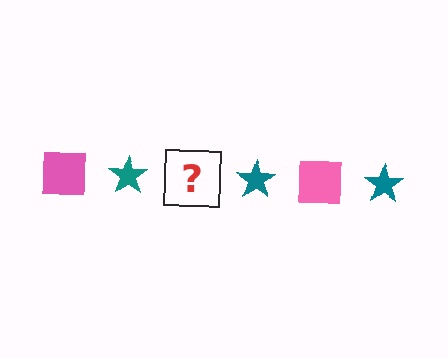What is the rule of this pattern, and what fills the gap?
The rule is that the pattern alternates between pink square and teal star. The gap should be filled with a pink square.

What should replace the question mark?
The question mark should be replaced with a pink square.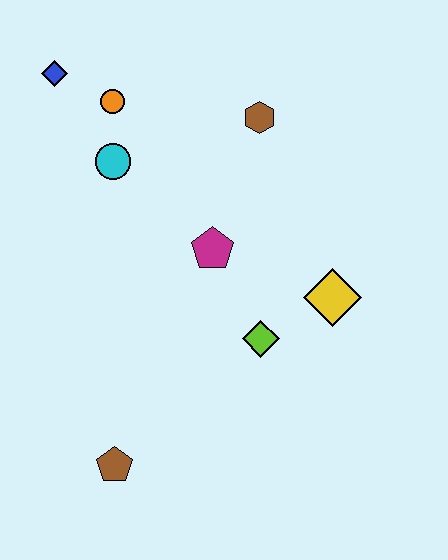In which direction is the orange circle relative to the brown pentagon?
The orange circle is above the brown pentagon.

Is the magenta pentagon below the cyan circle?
Yes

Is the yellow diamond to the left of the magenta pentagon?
No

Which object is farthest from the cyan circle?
The brown pentagon is farthest from the cyan circle.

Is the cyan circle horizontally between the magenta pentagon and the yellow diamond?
No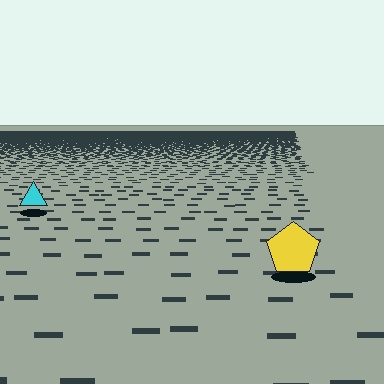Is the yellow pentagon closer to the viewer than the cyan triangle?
Yes. The yellow pentagon is closer — you can tell from the texture gradient: the ground texture is coarser near it.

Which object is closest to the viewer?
The yellow pentagon is closest. The texture marks near it are larger and more spread out.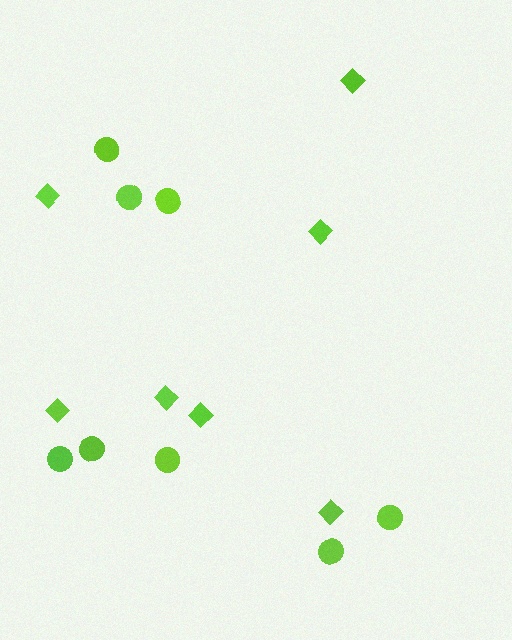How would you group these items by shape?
There are 2 groups: one group of circles (8) and one group of diamonds (7).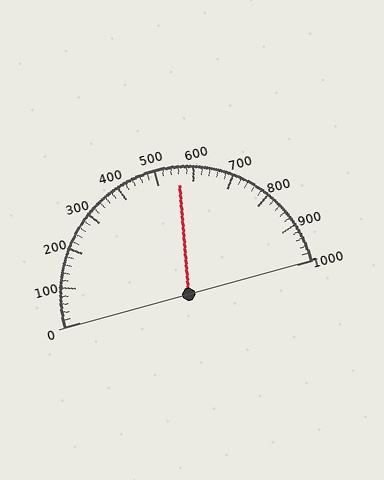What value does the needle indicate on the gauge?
The needle indicates approximately 560.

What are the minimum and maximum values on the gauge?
The gauge ranges from 0 to 1000.